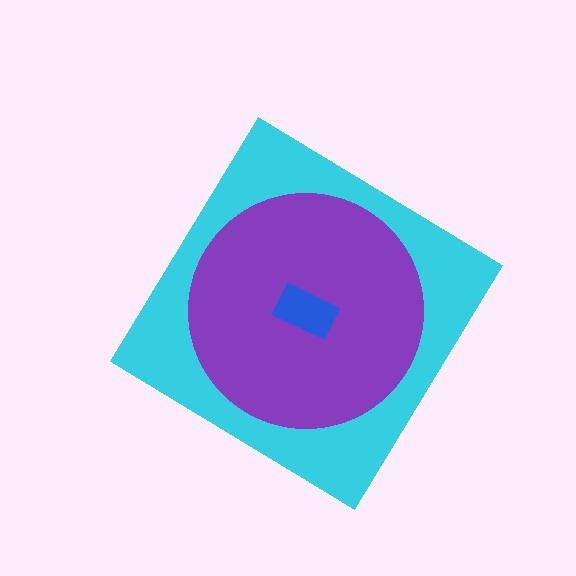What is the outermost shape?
The cyan diamond.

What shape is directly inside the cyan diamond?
The purple circle.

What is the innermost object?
The blue rectangle.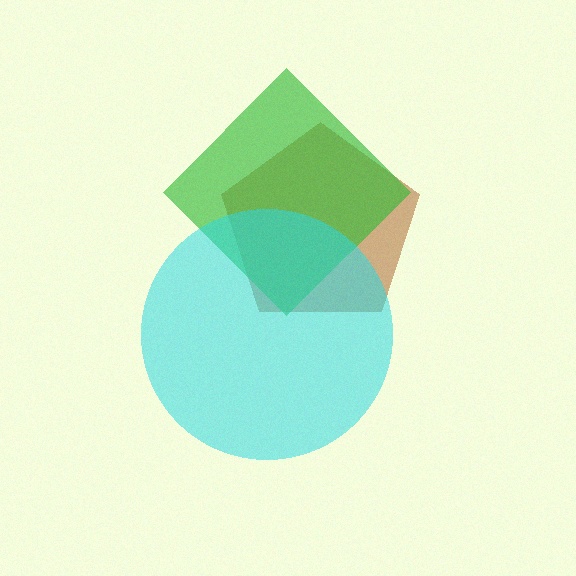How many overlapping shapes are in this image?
There are 3 overlapping shapes in the image.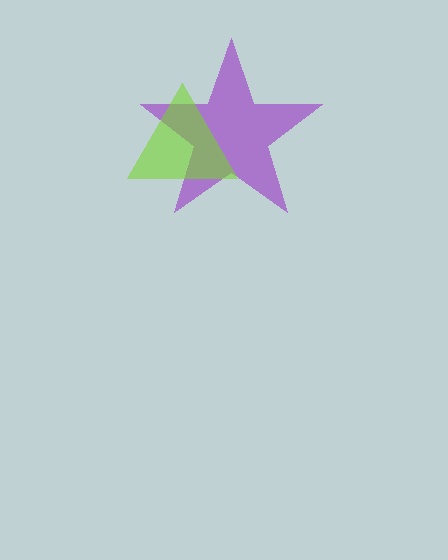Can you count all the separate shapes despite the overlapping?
Yes, there are 2 separate shapes.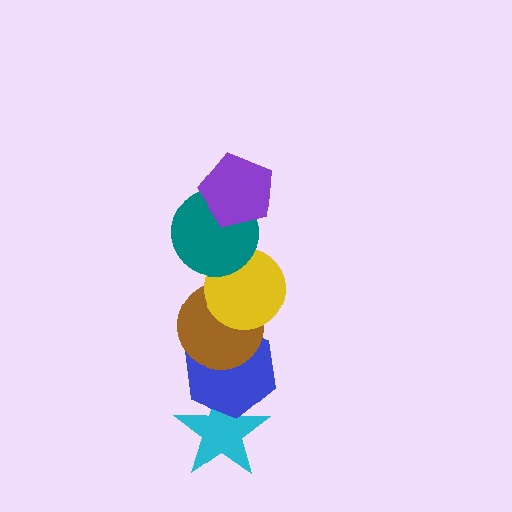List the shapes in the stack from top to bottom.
From top to bottom: the purple pentagon, the teal circle, the yellow circle, the brown circle, the blue hexagon, the cyan star.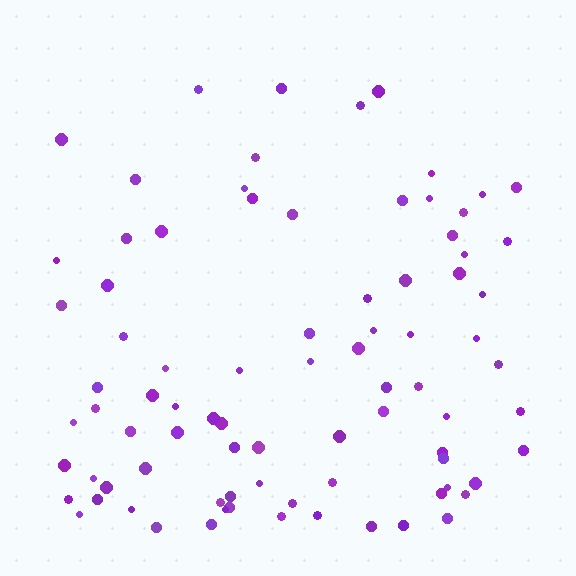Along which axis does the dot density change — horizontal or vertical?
Vertical.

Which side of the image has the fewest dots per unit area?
The top.